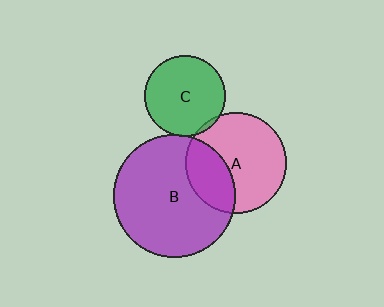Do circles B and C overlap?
Yes.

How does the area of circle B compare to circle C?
Approximately 2.3 times.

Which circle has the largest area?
Circle B (purple).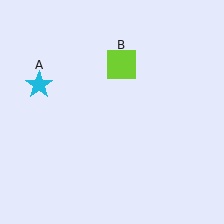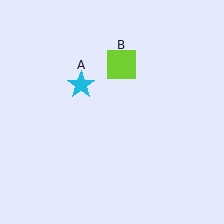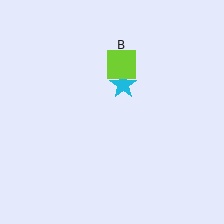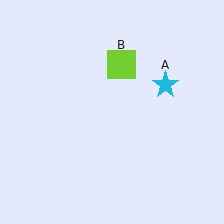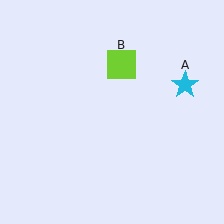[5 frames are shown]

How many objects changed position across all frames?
1 object changed position: cyan star (object A).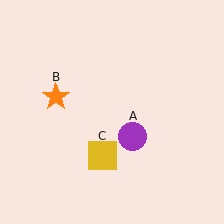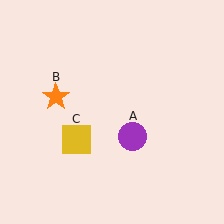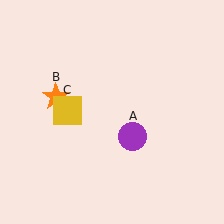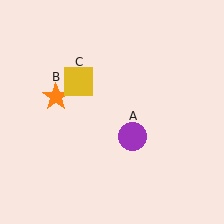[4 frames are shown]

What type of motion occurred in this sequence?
The yellow square (object C) rotated clockwise around the center of the scene.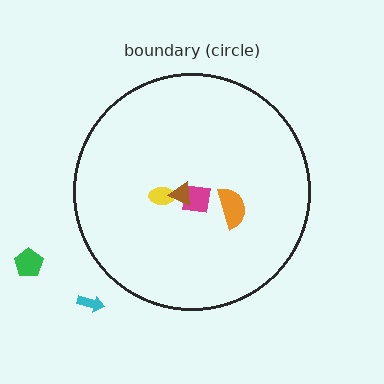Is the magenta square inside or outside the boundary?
Inside.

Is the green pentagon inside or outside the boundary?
Outside.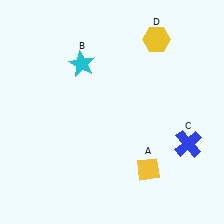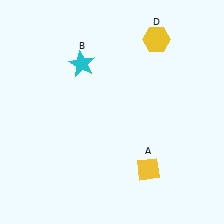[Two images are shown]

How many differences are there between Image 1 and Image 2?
There is 1 difference between the two images.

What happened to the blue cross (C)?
The blue cross (C) was removed in Image 2. It was in the bottom-right area of Image 1.